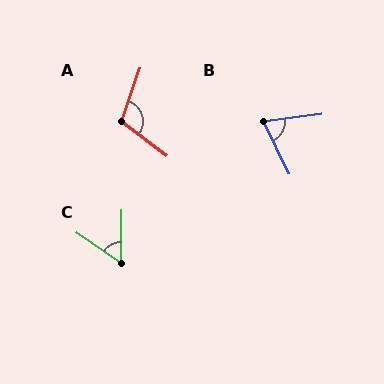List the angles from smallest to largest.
C (56°), B (72°), A (108°).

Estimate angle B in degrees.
Approximately 72 degrees.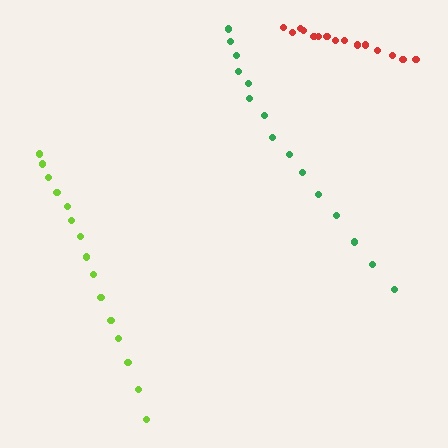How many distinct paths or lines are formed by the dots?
There are 3 distinct paths.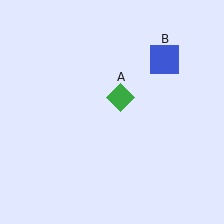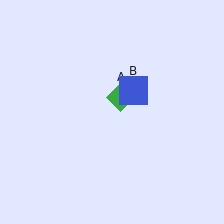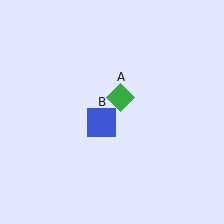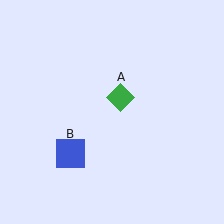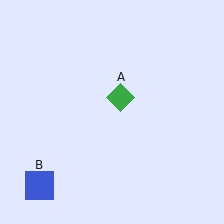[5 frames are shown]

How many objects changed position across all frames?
1 object changed position: blue square (object B).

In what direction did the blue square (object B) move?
The blue square (object B) moved down and to the left.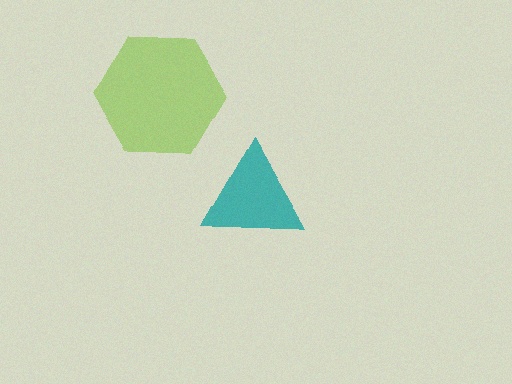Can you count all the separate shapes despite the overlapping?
Yes, there are 2 separate shapes.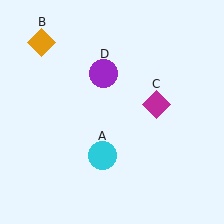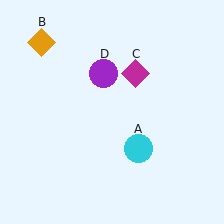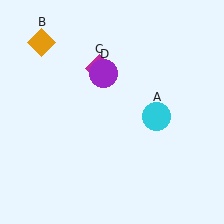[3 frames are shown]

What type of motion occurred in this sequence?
The cyan circle (object A), magenta diamond (object C) rotated counterclockwise around the center of the scene.